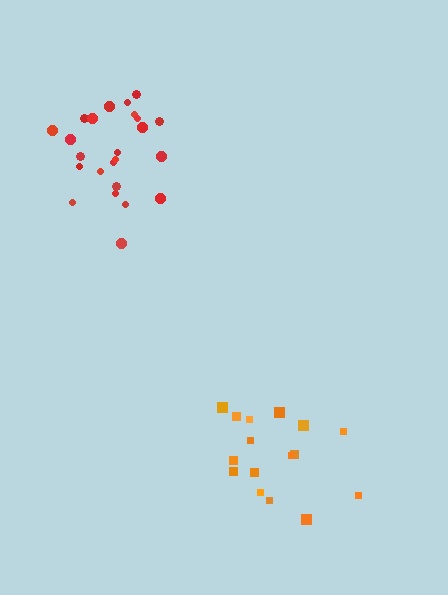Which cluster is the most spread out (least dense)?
Red.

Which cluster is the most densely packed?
Orange.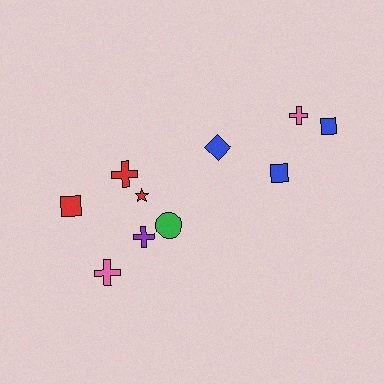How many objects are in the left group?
There are 6 objects.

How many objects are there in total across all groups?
There are 10 objects.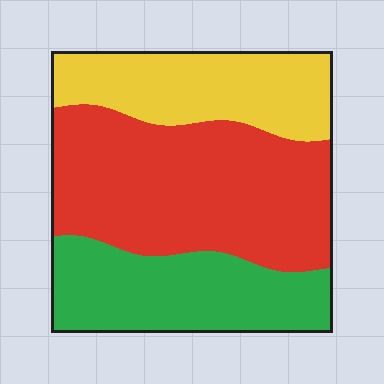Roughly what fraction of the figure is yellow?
Yellow takes up between a sixth and a third of the figure.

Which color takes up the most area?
Red, at roughly 45%.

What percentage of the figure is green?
Green covers 28% of the figure.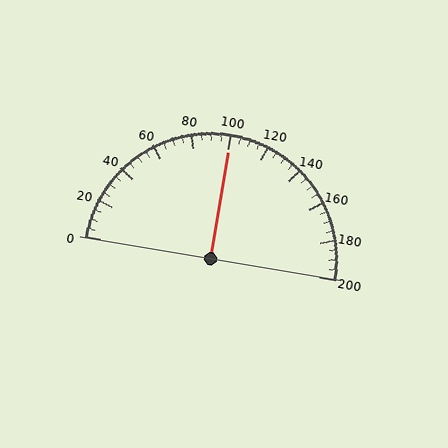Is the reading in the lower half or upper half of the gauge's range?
The reading is in the upper half of the range (0 to 200).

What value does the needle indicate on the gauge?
The needle indicates approximately 100.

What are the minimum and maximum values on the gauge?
The gauge ranges from 0 to 200.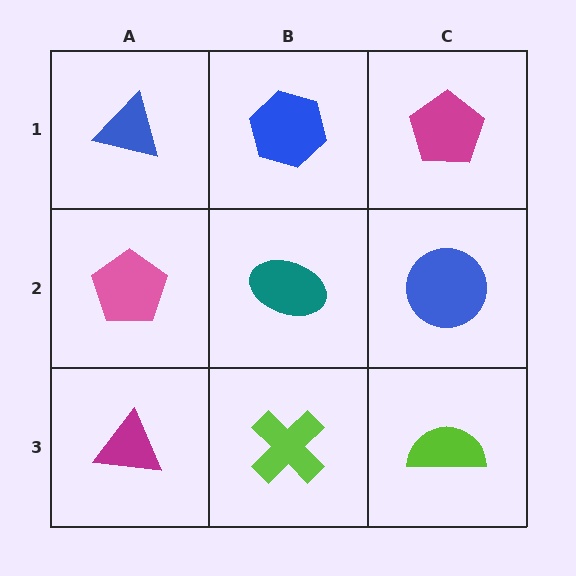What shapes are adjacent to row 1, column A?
A pink pentagon (row 2, column A), a blue hexagon (row 1, column B).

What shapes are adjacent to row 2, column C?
A magenta pentagon (row 1, column C), a lime semicircle (row 3, column C), a teal ellipse (row 2, column B).